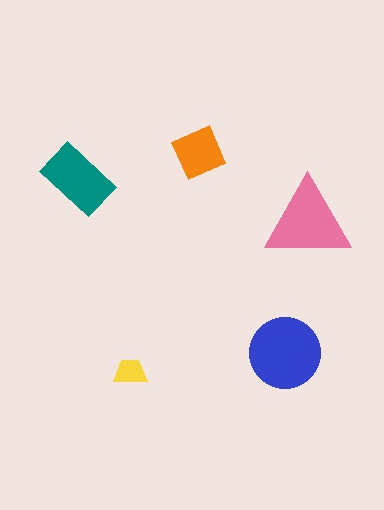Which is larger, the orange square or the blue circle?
The blue circle.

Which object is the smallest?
The yellow trapezoid.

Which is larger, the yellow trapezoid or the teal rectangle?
The teal rectangle.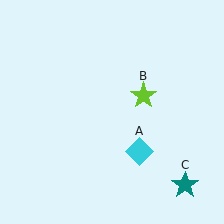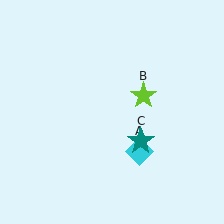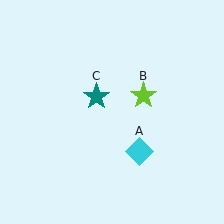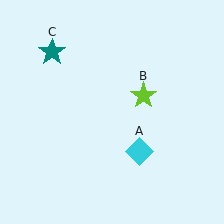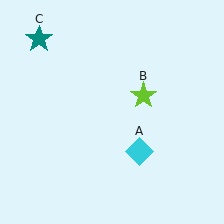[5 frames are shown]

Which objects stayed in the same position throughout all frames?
Cyan diamond (object A) and lime star (object B) remained stationary.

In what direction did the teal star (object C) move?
The teal star (object C) moved up and to the left.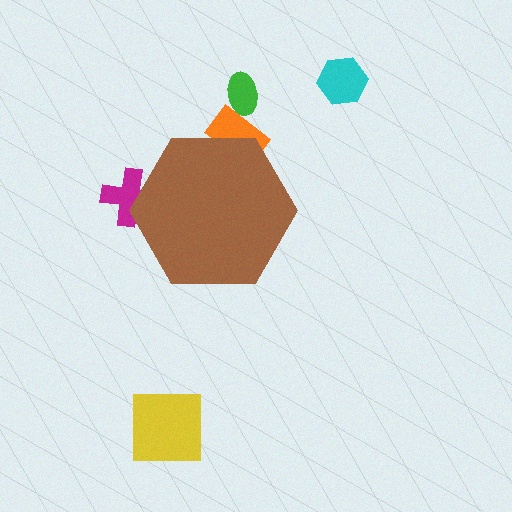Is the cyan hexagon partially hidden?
No, the cyan hexagon is fully visible.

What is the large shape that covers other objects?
A brown hexagon.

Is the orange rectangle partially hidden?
Yes, the orange rectangle is partially hidden behind the brown hexagon.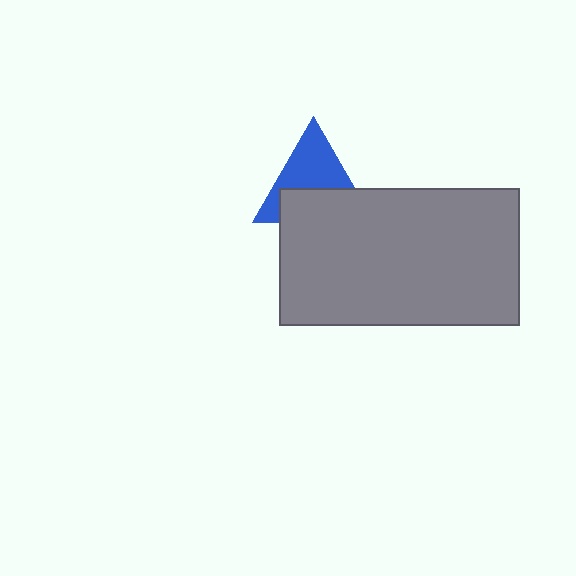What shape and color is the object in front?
The object in front is a gray rectangle.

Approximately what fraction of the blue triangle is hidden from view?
Roughly 46% of the blue triangle is hidden behind the gray rectangle.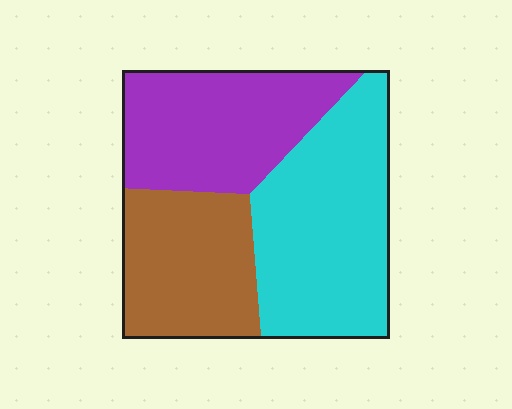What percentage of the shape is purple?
Purple takes up between a sixth and a third of the shape.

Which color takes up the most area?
Cyan, at roughly 40%.